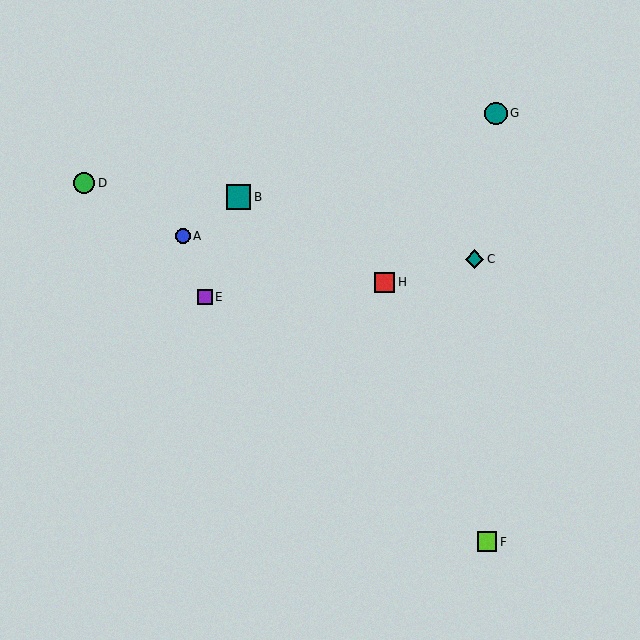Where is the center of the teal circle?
The center of the teal circle is at (496, 113).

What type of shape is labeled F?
Shape F is a lime square.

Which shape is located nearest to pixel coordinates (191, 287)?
The purple square (labeled E) at (205, 297) is nearest to that location.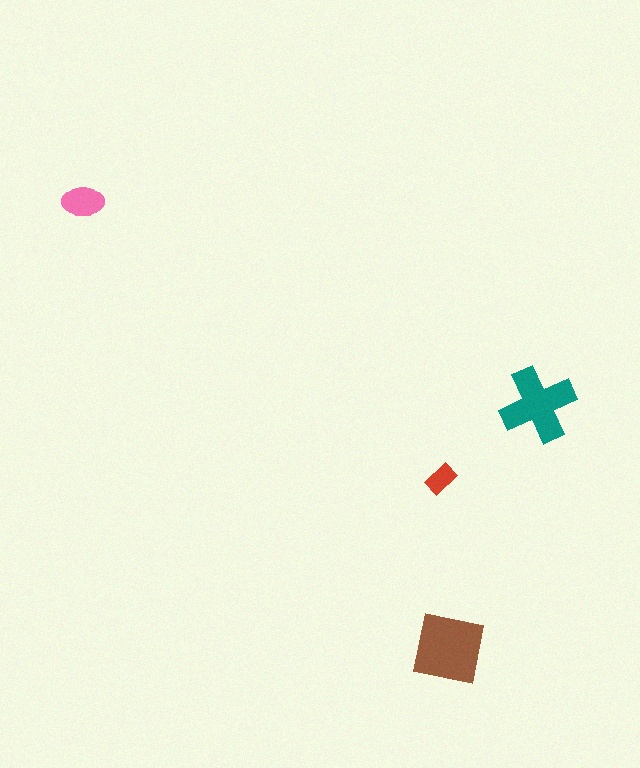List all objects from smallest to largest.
The red rectangle, the pink ellipse, the teal cross, the brown square.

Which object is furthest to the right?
The teal cross is rightmost.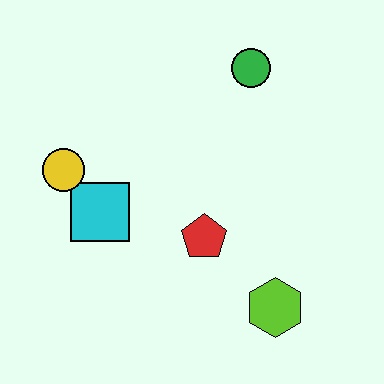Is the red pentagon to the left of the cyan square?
No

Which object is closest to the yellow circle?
The cyan square is closest to the yellow circle.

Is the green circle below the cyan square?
No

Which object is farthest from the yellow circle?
The lime hexagon is farthest from the yellow circle.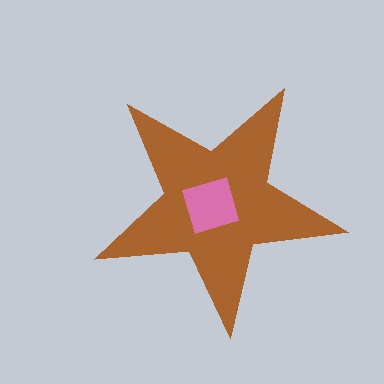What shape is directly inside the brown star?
The pink diamond.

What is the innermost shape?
The pink diamond.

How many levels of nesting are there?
2.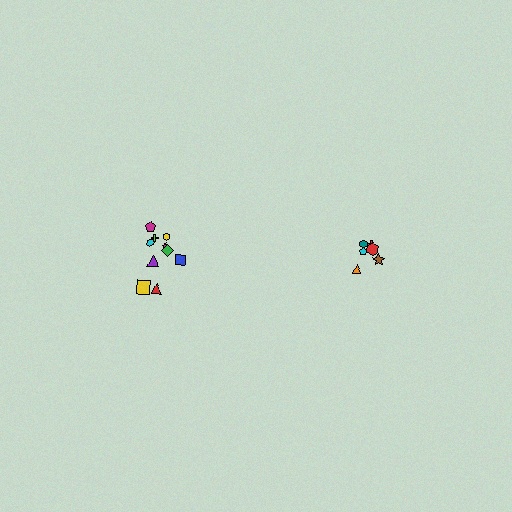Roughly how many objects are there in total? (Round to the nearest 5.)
Roughly 15 objects in total.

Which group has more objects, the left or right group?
The left group.